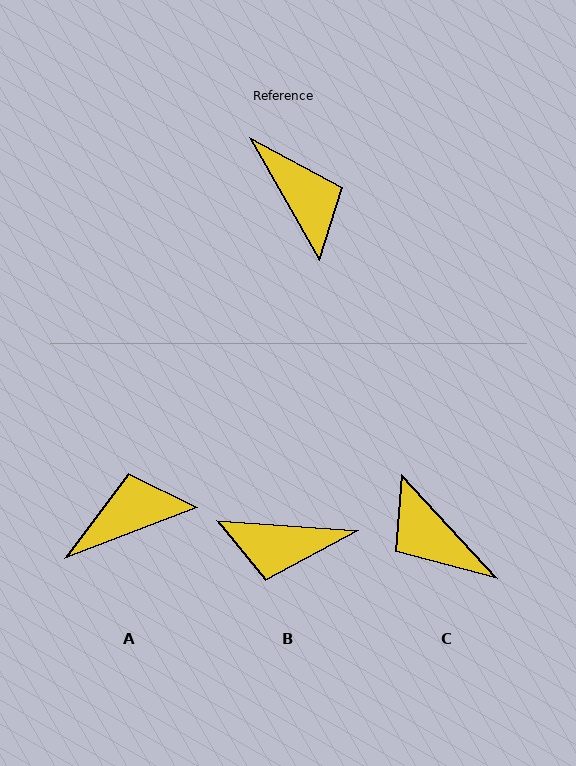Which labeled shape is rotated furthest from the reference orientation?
C, about 167 degrees away.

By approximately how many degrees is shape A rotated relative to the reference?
Approximately 81 degrees counter-clockwise.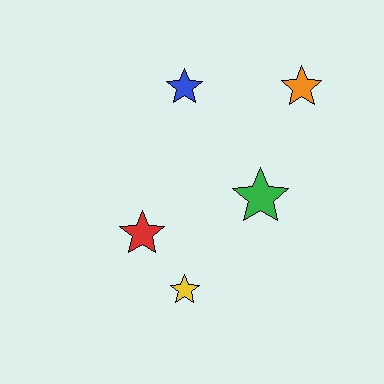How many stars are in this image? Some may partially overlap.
There are 5 stars.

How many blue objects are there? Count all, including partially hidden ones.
There is 1 blue object.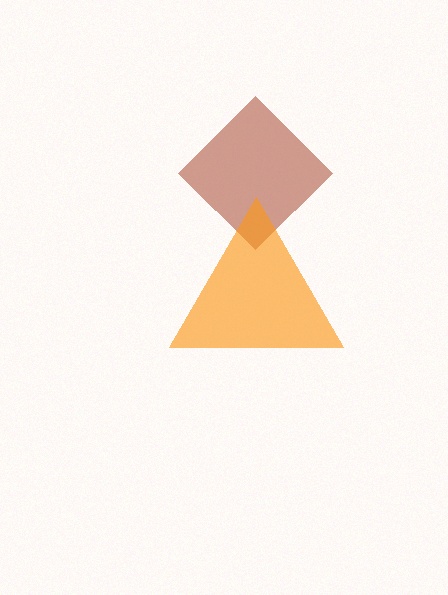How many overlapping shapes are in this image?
There are 2 overlapping shapes in the image.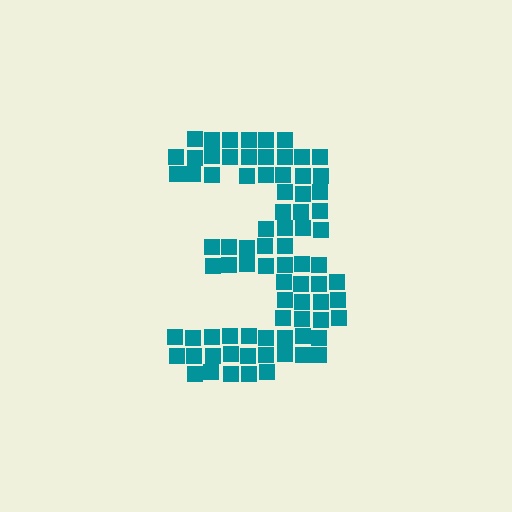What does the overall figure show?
The overall figure shows the digit 3.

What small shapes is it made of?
It is made of small squares.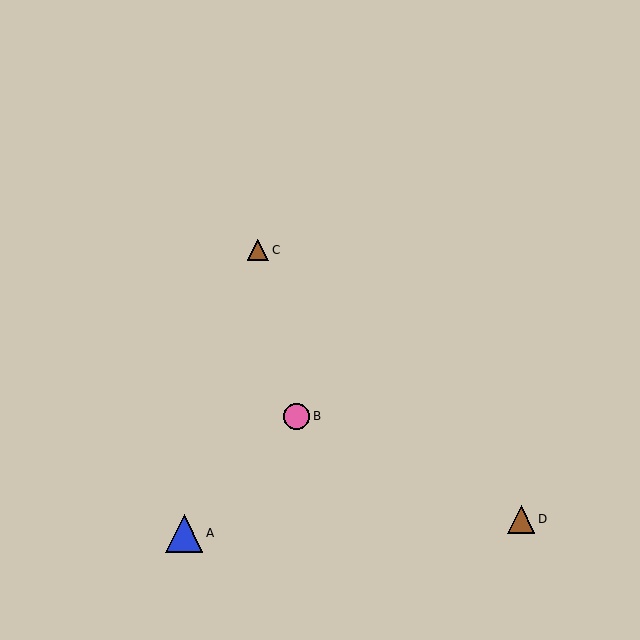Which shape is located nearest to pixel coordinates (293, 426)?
The pink circle (labeled B) at (296, 416) is nearest to that location.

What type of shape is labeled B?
Shape B is a pink circle.